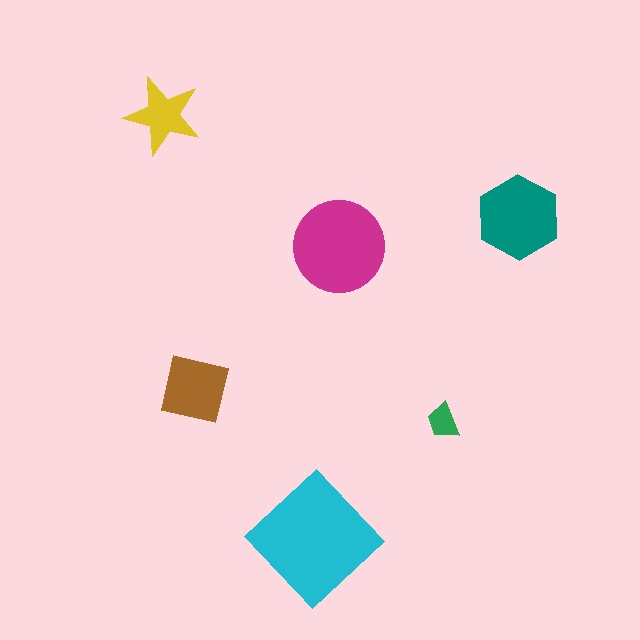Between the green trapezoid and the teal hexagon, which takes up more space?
The teal hexagon.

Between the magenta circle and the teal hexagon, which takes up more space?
The magenta circle.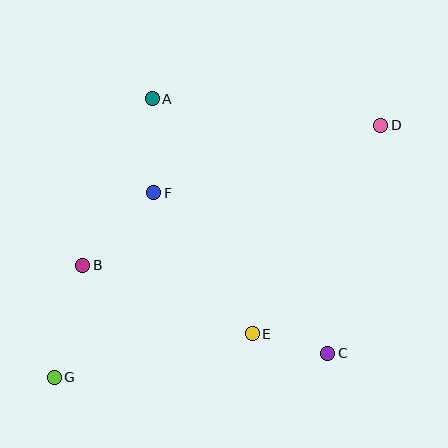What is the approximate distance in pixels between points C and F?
The distance between C and F is approximately 237 pixels.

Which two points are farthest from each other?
Points D and G are farthest from each other.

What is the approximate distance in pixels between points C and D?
The distance between C and D is approximately 234 pixels.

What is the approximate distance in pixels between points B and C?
The distance between B and C is approximately 261 pixels.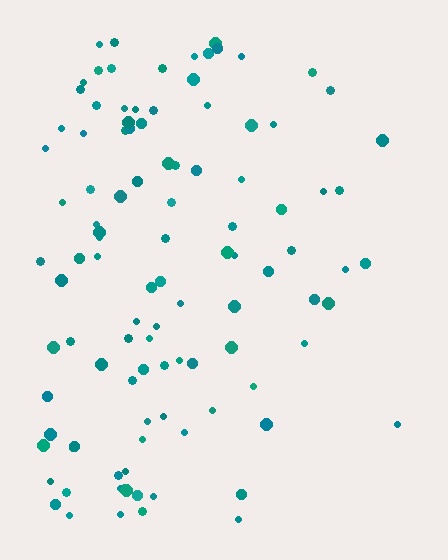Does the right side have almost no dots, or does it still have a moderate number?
Still a moderate number, just noticeably fewer than the left.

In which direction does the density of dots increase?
From right to left, with the left side densest.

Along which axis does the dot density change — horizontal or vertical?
Horizontal.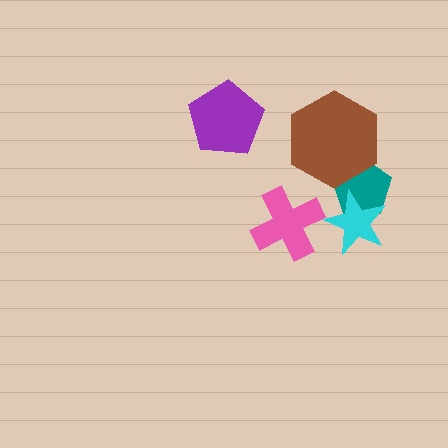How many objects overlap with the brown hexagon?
1 object overlaps with the brown hexagon.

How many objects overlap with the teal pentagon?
2 objects overlap with the teal pentagon.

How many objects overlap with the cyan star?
1 object overlaps with the cyan star.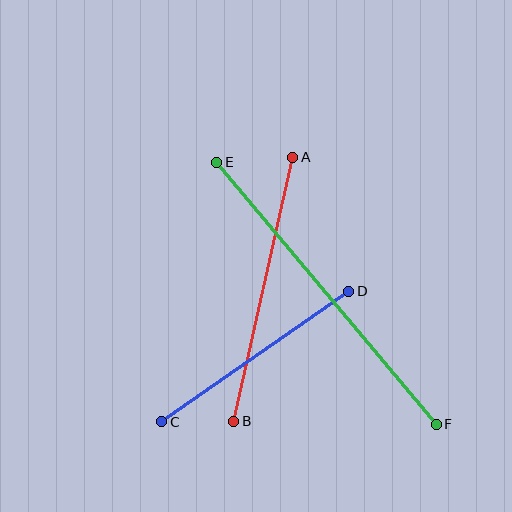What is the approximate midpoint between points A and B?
The midpoint is at approximately (263, 289) pixels.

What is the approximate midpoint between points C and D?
The midpoint is at approximately (255, 357) pixels.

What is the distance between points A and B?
The distance is approximately 270 pixels.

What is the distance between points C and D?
The distance is approximately 228 pixels.